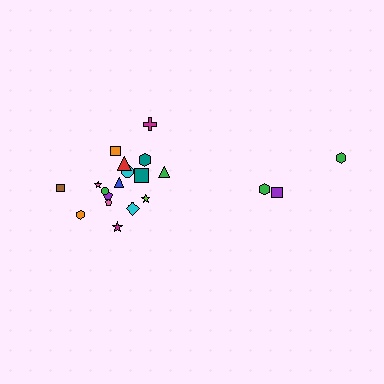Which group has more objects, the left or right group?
The left group.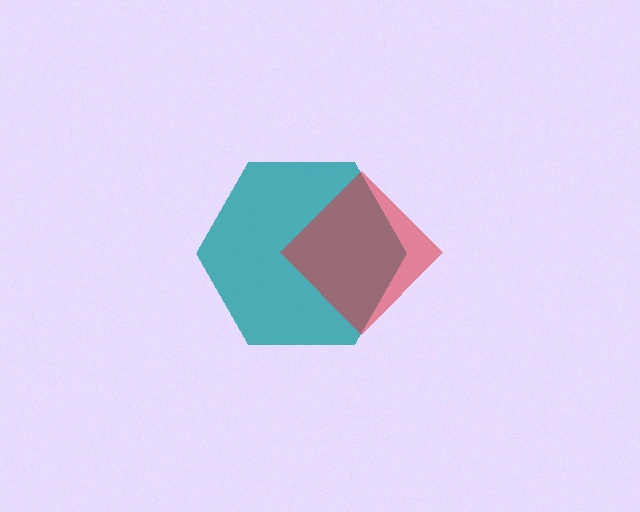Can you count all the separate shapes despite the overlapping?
Yes, there are 2 separate shapes.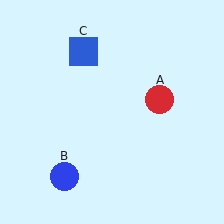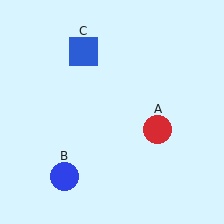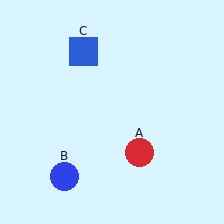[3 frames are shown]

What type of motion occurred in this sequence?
The red circle (object A) rotated clockwise around the center of the scene.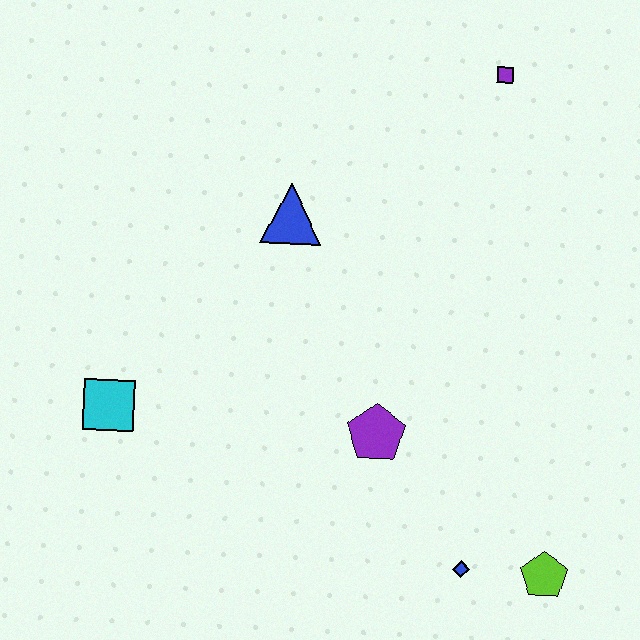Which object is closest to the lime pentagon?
The blue diamond is closest to the lime pentagon.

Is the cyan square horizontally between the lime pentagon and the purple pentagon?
No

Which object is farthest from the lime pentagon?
The purple square is farthest from the lime pentagon.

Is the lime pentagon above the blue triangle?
No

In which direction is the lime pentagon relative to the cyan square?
The lime pentagon is to the right of the cyan square.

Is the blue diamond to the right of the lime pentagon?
No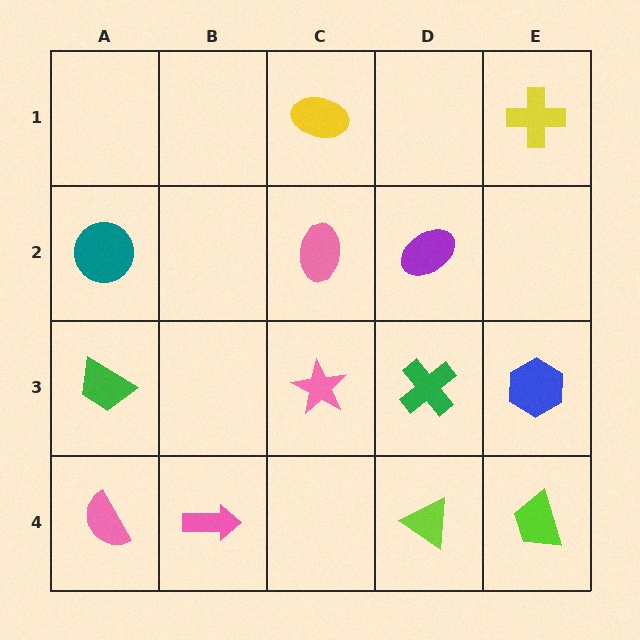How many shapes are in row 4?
4 shapes.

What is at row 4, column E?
A lime trapezoid.